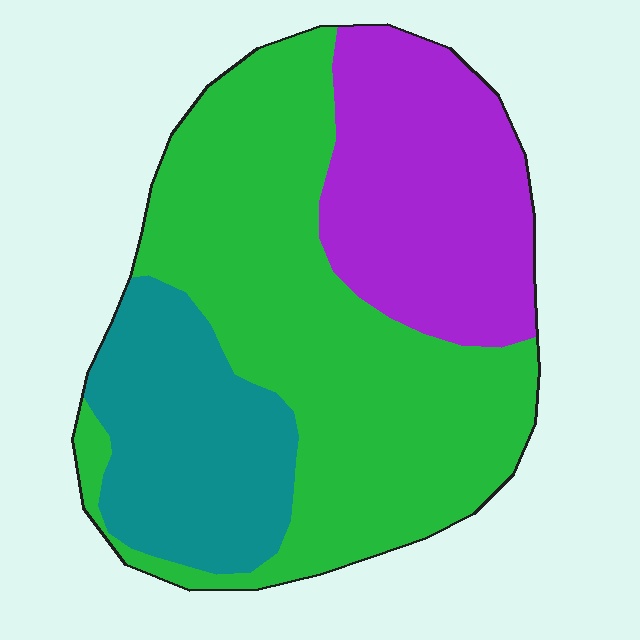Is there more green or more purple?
Green.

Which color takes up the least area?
Teal, at roughly 20%.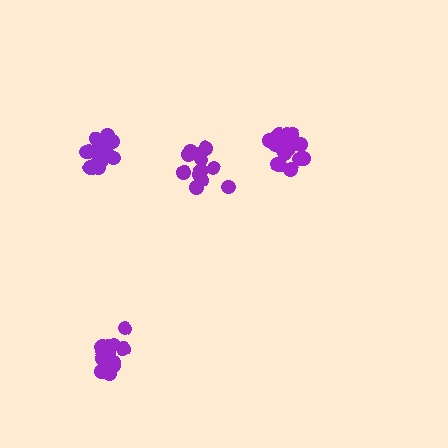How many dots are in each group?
Group 1: 16 dots, Group 2: 13 dots, Group 3: 16 dots, Group 4: 15 dots (60 total).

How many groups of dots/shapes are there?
There are 4 groups.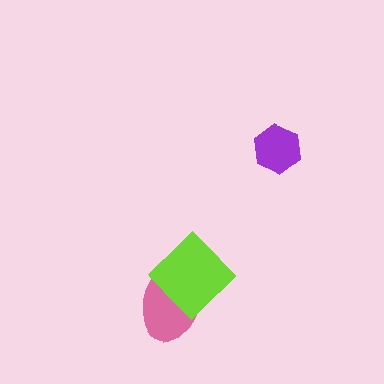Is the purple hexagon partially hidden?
No, no other shape covers it.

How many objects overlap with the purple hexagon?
0 objects overlap with the purple hexagon.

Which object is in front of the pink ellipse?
The lime diamond is in front of the pink ellipse.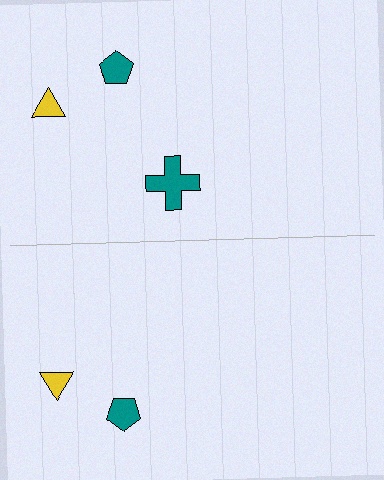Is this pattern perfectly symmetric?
No, the pattern is not perfectly symmetric. A teal cross is missing from the bottom side.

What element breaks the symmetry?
A teal cross is missing from the bottom side.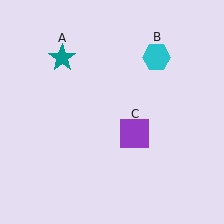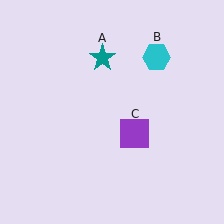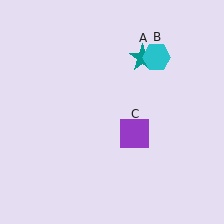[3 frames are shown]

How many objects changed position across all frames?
1 object changed position: teal star (object A).